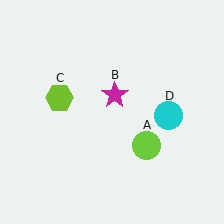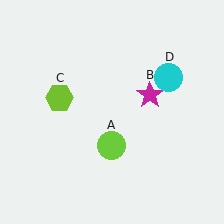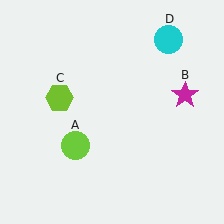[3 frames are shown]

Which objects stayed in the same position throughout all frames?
Lime hexagon (object C) remained stationary.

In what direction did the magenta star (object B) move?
The magenta star (object B) moved right.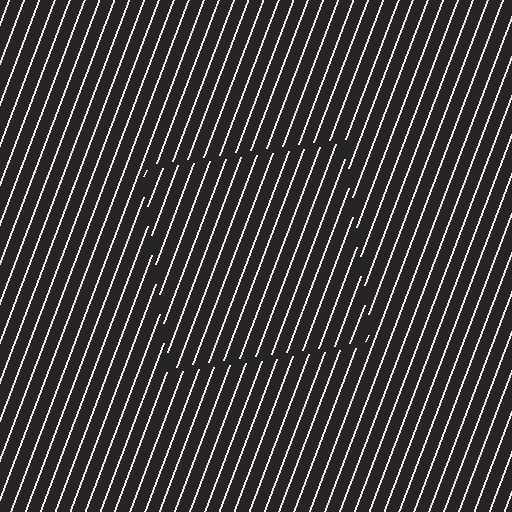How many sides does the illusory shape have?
4 sides — the line-ends trace a square.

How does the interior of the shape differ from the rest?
The interior of the shape contains the same grating, shifted by half a period — the contour is defined by the phase discontinuity where line-ends from the inner and outer gratings abut.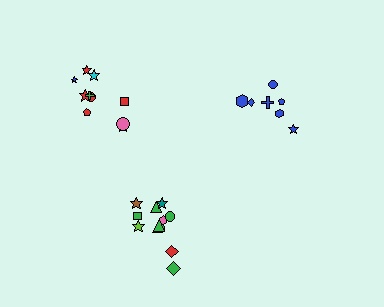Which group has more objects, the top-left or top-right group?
The top-left group.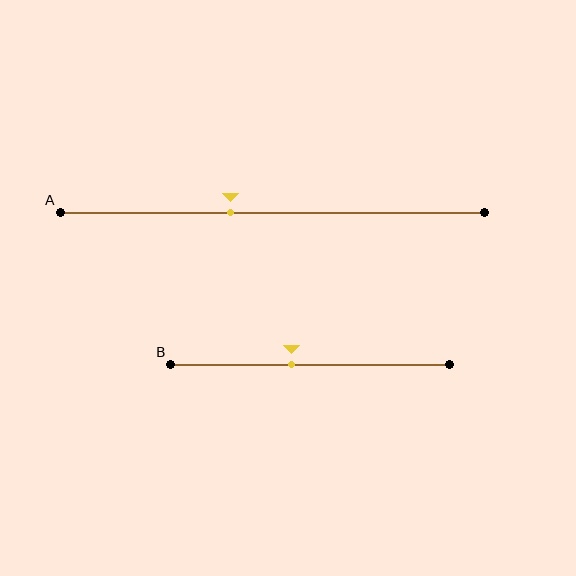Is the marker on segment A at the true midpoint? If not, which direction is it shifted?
No, the marker on segment A is shifted to the left by about 10% of the segment length.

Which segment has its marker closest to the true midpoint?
Segment B has its marker closest to the true midpoint.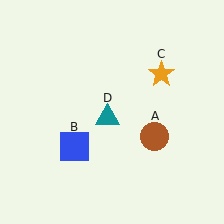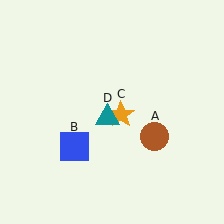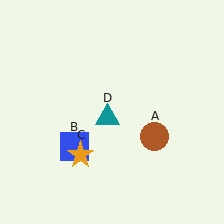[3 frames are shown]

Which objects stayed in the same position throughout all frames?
Brown circle (object A) and blue square (object B) and teal triangle (object D) remained stationary.